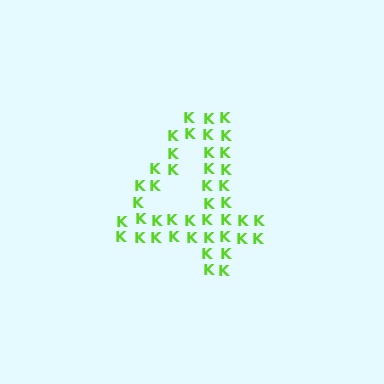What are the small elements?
The small elements are letter K's.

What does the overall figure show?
The overall figure shows the digit 4.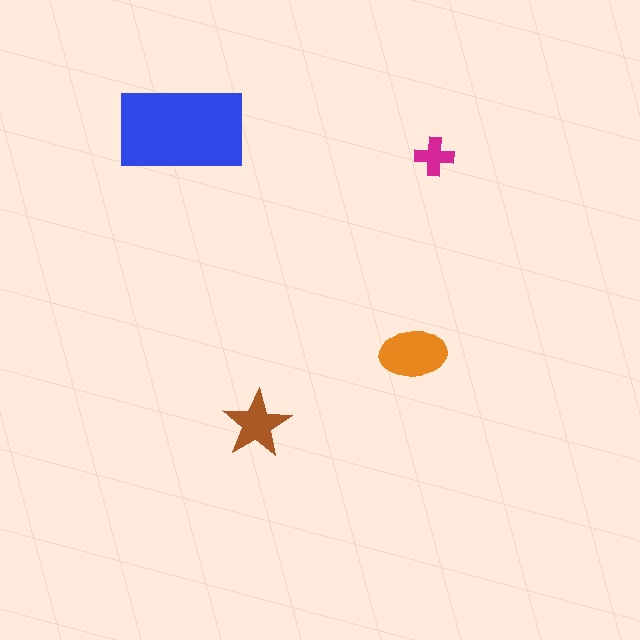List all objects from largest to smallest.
The blue rectangle, the orange ellipse, the brown star, the magenta cross.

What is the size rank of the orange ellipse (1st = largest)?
2nd.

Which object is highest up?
The blue rectangle is topmost.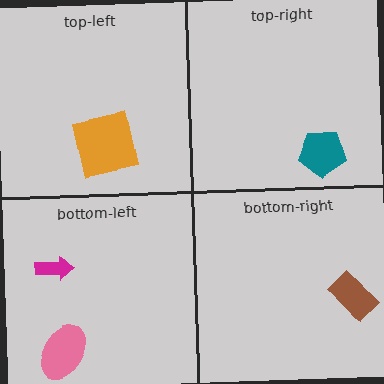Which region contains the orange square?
The top-left region.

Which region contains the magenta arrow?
The bottom-left region.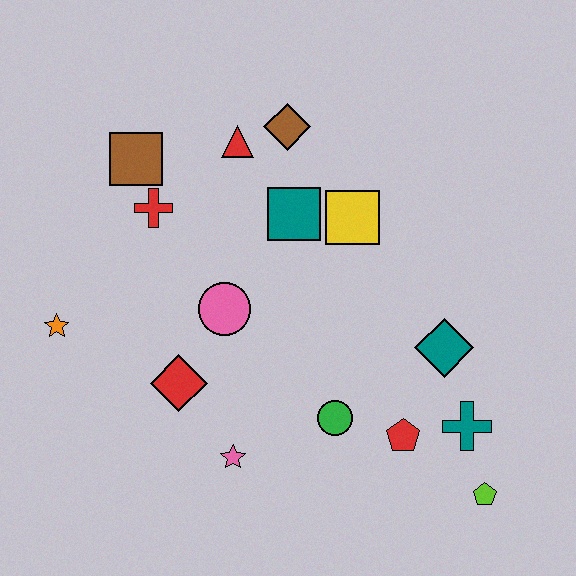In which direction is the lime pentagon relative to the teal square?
The lime pentagon is below the teal square.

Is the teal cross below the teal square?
Yes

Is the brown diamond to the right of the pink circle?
Yes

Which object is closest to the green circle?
The red pentagon is closest to the green circle.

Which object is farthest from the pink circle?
The lime pentagon is farthest from the pink circle.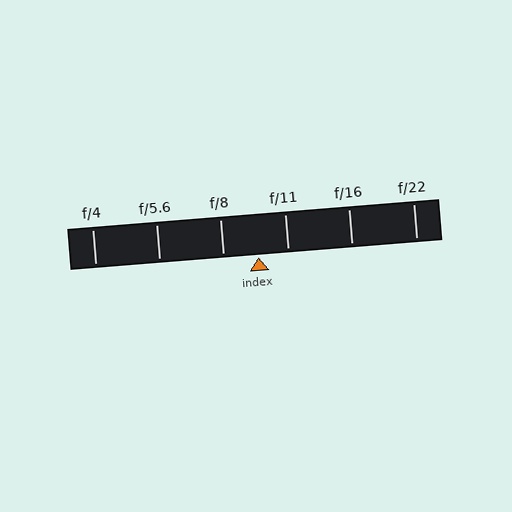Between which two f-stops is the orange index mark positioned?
The index mark is between f/8 and f/11.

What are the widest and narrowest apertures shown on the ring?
The widest aperture shown is f/4 and the narrowest is f/22.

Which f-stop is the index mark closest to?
The index mark is closest to f/11.